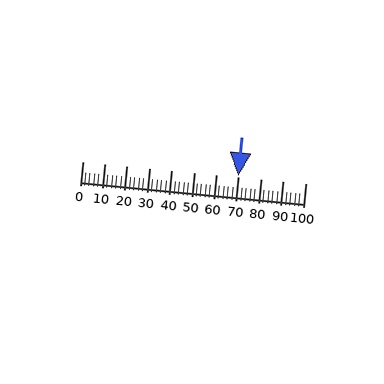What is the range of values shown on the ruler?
The ruler shows values from 0 to 100.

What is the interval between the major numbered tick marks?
The major tick marks are spaced 10 units apart.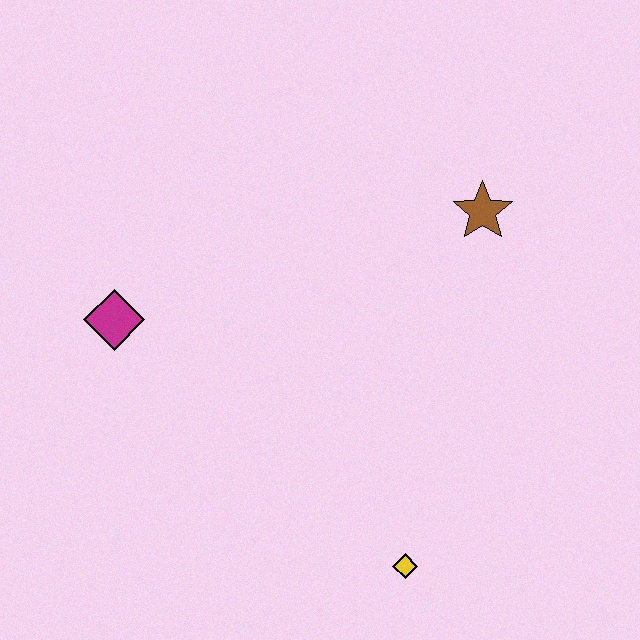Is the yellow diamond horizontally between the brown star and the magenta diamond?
Yes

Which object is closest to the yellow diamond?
The brown star is closest to the yellow diamond.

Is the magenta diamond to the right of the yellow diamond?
No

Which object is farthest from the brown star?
The magenta diamond is farthest from the brown star.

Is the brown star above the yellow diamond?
Yes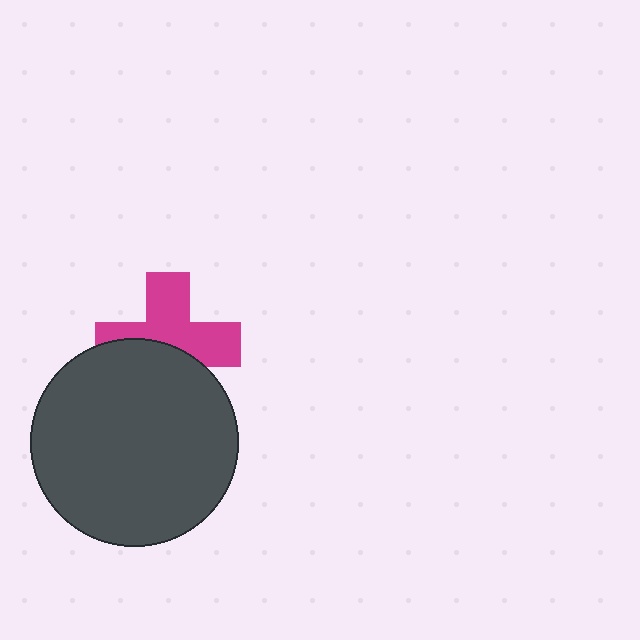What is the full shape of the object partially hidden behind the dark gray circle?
The partially hidden object is a magenta cross.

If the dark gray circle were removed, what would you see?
You would see the complete magenta cross.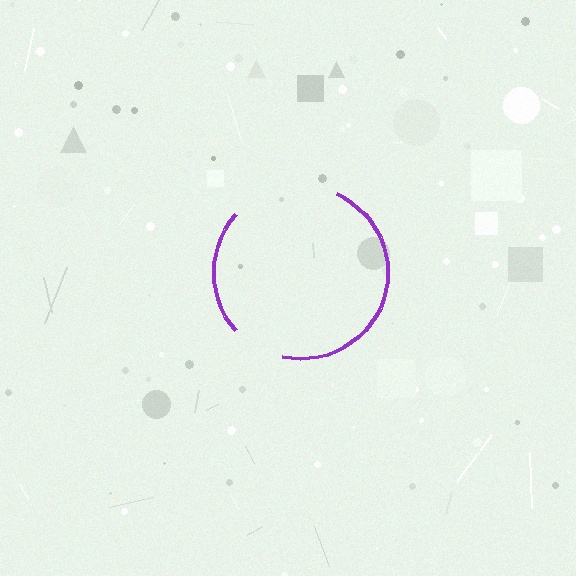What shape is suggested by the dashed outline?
The dashed outline suggests a circle.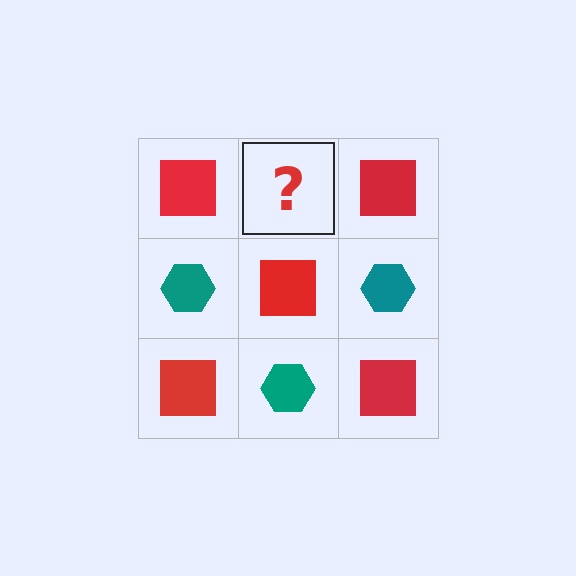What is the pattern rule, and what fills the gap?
The rule is that it alternates red square and teal hexagon in a checkerboard pattern. The gap should be filled with a teal hexagon.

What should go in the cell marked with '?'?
The missing cell should contain a teal hexagon.